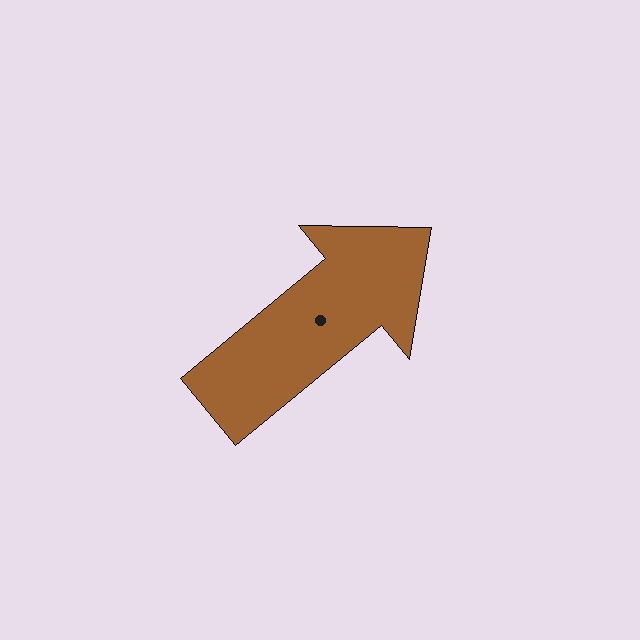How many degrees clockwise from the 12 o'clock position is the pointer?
Approximately 50 degrees.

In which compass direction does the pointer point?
Northeast.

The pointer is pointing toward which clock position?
Roughly 2 o'clock.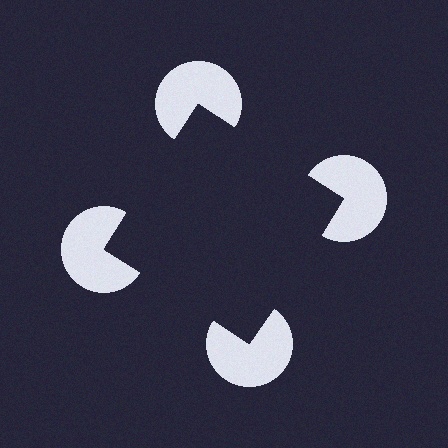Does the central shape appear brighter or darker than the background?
It typically appears slightly darker than the background, even though no actual brightness change is drawn.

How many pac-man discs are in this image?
There are 4 — one at each vertex of the illusory square.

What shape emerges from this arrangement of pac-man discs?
An illusory square — its edges are inferred from the aligned wedge cuts in the pac-man discs, not physically drawn.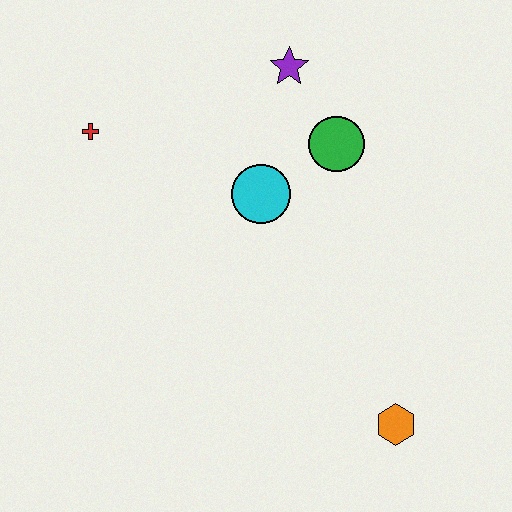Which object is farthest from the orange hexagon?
The red cross is farthest from the orange hexagon.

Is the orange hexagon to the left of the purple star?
No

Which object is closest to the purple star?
The green circle is closest to the purple star.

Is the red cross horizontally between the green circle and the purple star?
No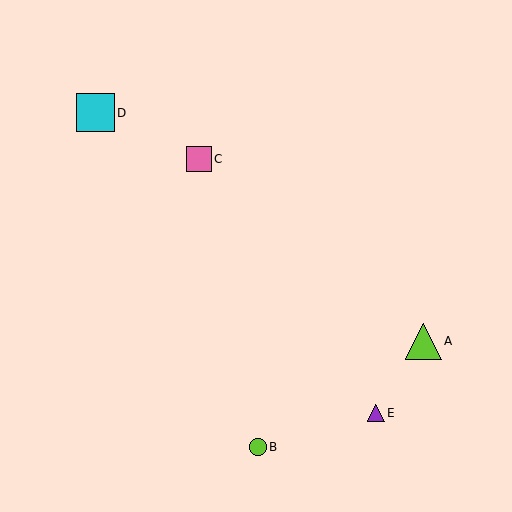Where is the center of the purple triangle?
The center of the purple triangle is at (376, 413).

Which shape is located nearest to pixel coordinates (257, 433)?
The lime circle (labeled B) at (258, 447) is nearest to that location.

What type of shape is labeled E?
Shape E is a purple triangle.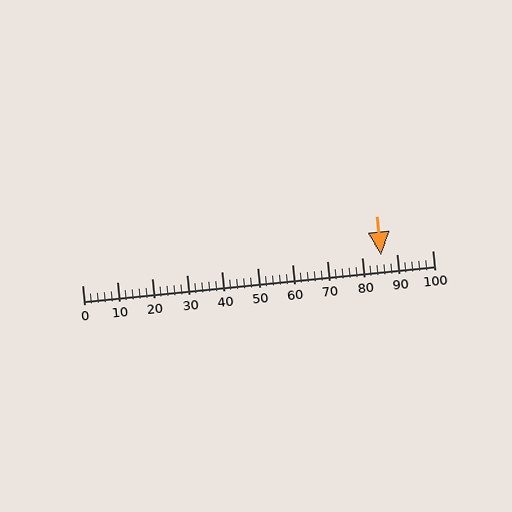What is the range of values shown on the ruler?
The ruler shows values from 0 to 100.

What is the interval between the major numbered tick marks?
The major tick marks are spaced 10 units apart.